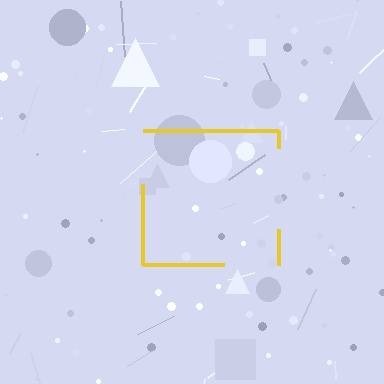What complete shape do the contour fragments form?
The contour fragments form a square.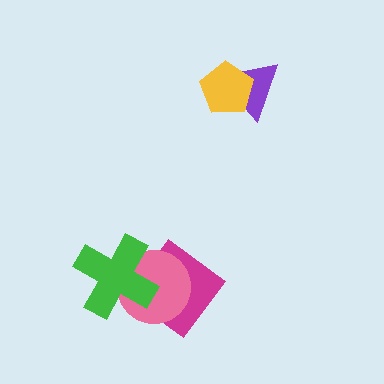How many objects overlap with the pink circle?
2 objects overlap with the pink circle.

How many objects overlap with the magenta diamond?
2 objects overlap with the magenta diamond.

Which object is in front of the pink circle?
The green cross is in front of the pink circle.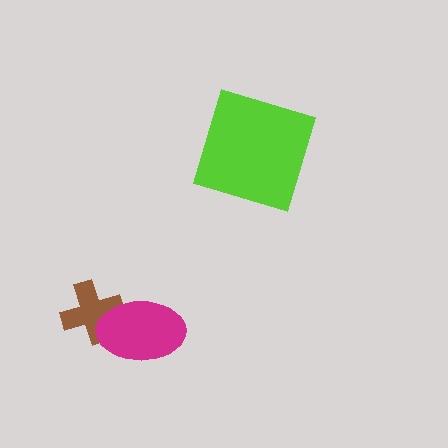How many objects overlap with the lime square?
0 objects overlap with the lime square.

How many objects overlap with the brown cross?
1 object overlaps with the brown cross.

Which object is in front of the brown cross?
The magenta ellipse is in front of the brown cross.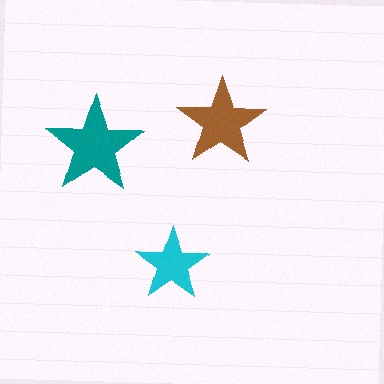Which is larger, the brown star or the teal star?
The teal one.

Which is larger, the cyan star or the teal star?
The teal one.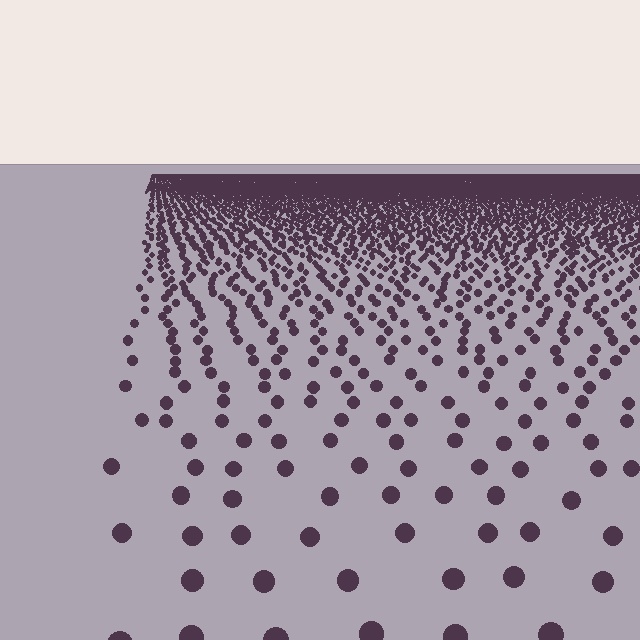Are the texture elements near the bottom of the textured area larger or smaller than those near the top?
Larger. Near the bottom, elements are closer to the viewer and appear at a bigger on-screen size.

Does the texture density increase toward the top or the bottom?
Density increases toward the top.